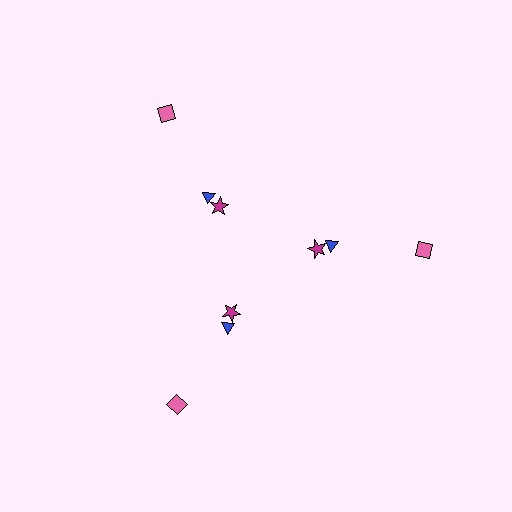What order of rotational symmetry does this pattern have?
This pattern has 3-fold rotational symmetry.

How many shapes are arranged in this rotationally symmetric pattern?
There are 9 shapes, arranged in 3 groups of 3.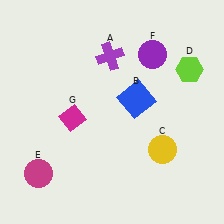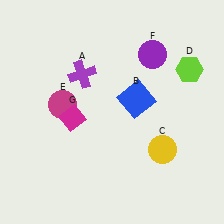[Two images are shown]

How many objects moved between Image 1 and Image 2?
2 objects moved between the two images.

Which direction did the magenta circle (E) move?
The magenta circle (E) moved up.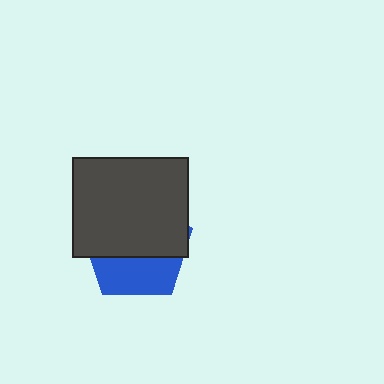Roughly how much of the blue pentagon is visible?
A small part of it is visible (roughly 37%).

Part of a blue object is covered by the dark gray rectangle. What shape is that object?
It is a pentagon.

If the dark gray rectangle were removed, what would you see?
You would see the complete blue pentagon.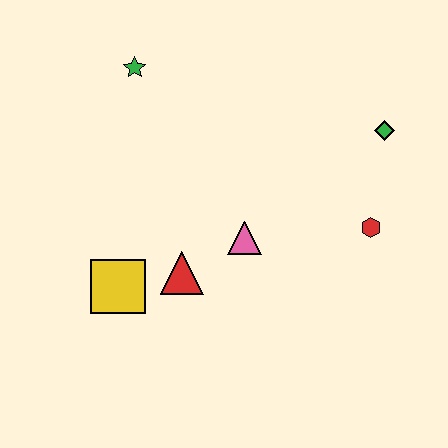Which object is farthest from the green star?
The red hexagon is farthest from the green star.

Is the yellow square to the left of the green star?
Yes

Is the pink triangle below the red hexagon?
Yes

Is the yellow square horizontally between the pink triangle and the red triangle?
No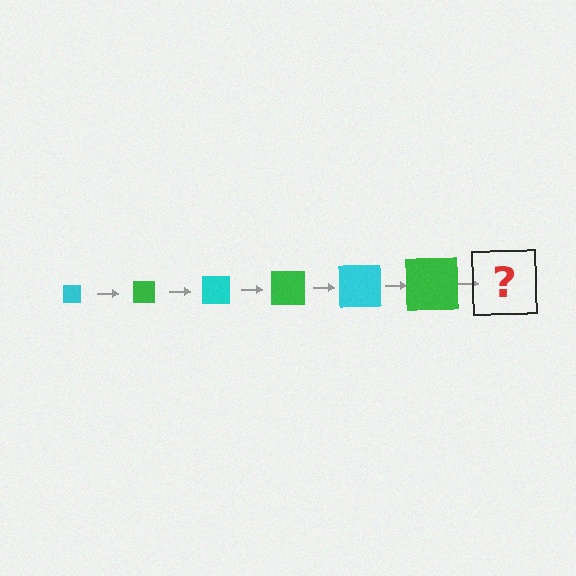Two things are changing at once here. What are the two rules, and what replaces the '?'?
The two rules are that the square grows larger each step and the color cycles through cyan and green. The '?' should be a cyan square, larger than the previous one.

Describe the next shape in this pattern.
It should be a cyan square, larger than the previous one.